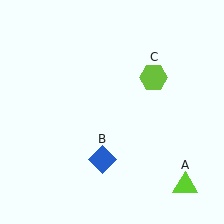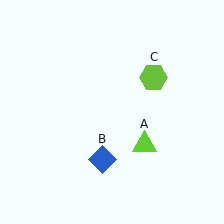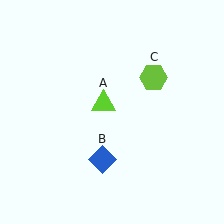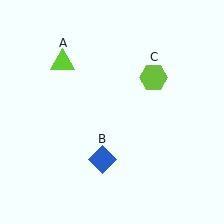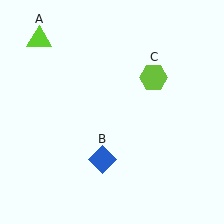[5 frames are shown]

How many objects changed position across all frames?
1 object changed position: lime triangle (object A).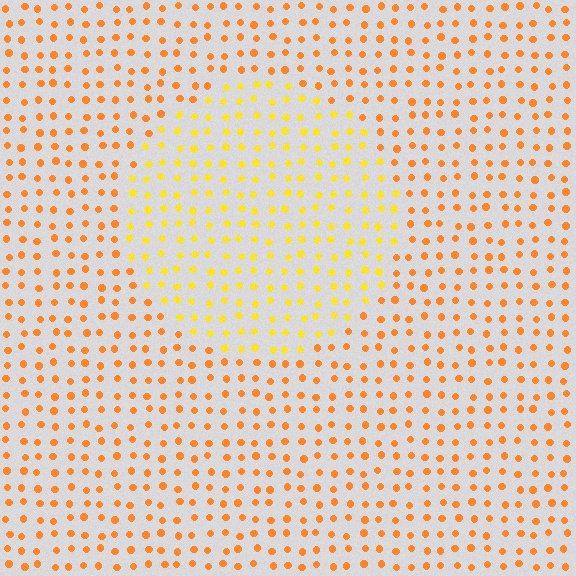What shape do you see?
I see a circle.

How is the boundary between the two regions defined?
The boundary is defined purely by a slight shift in hue (about 27 degrees). Spacing, size, and orientation are identical on both sides.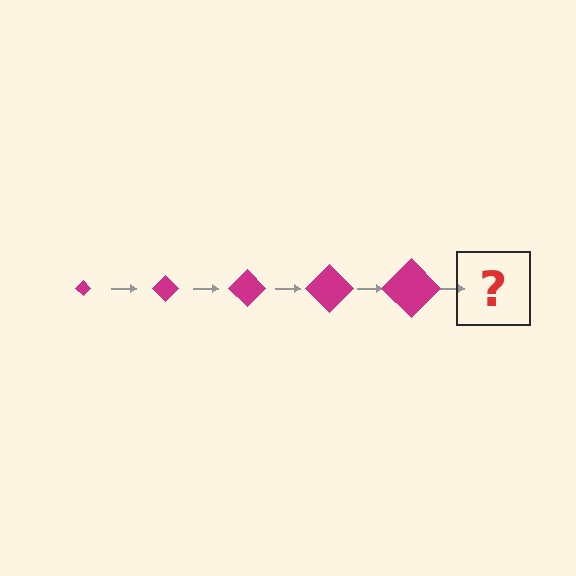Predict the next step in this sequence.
The next step is a magenta diamond, larger than the previous one.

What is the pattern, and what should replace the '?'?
The pattern is that the diamond gets progressively larger each step. The '?' should be a magenta diamond, larger than the previous one.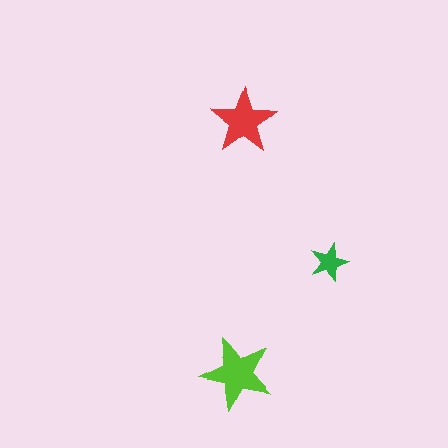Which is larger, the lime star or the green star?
The lime one.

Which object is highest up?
The red star is topmost.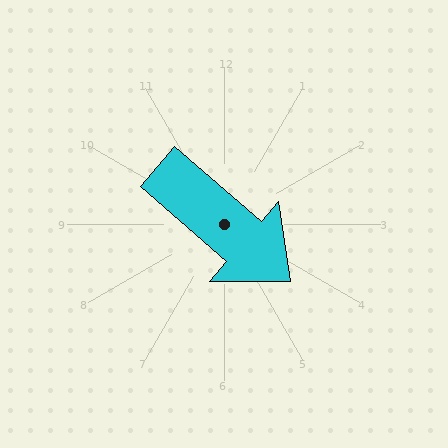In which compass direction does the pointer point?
Southeast.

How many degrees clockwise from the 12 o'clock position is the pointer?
Approximately 131 degrees.